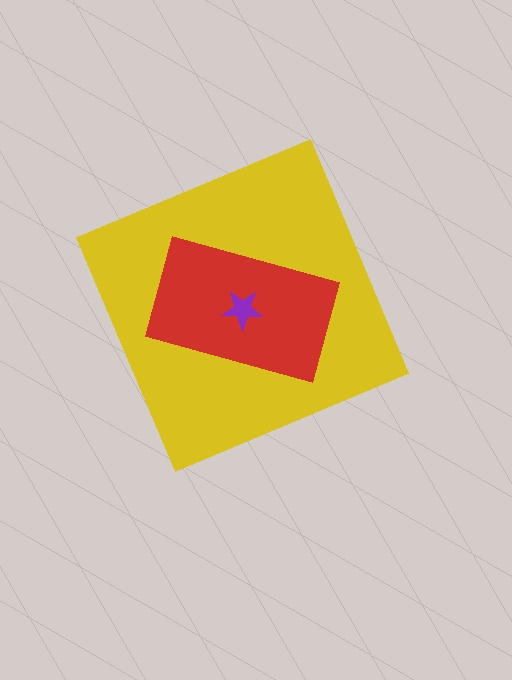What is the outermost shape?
The yellow diamond.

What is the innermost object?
The purple star.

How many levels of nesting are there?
3.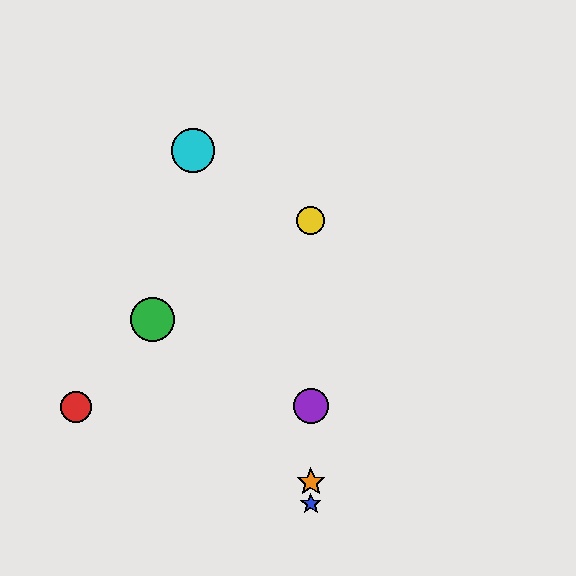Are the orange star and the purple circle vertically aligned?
Yes, both are at x≈311.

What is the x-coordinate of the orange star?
The orange star is at x≈311.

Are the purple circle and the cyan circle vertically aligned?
No, the purple circle is at x≈311 and the cyan circle is at x≈193.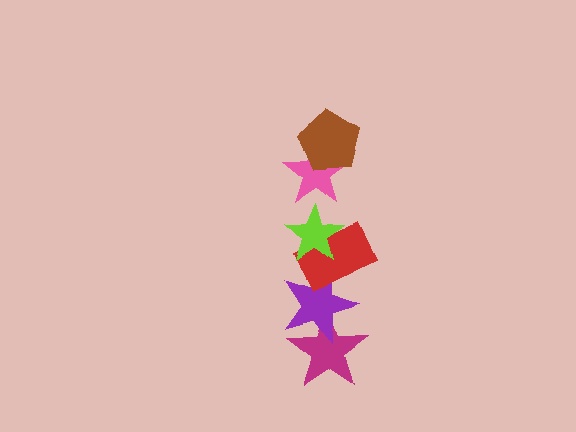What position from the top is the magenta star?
The magenta star is 6th from the top.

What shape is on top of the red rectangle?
The lime star is on top of the red rectangle.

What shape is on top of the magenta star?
The purple star is on top of the magenta star.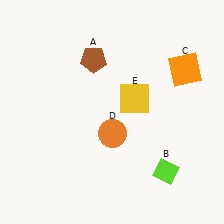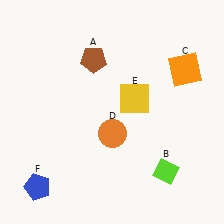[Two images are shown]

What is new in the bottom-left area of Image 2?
A blue pentagon (F) was added in the bottom-left area of Image 2.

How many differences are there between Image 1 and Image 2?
There is 1 difference between the two images.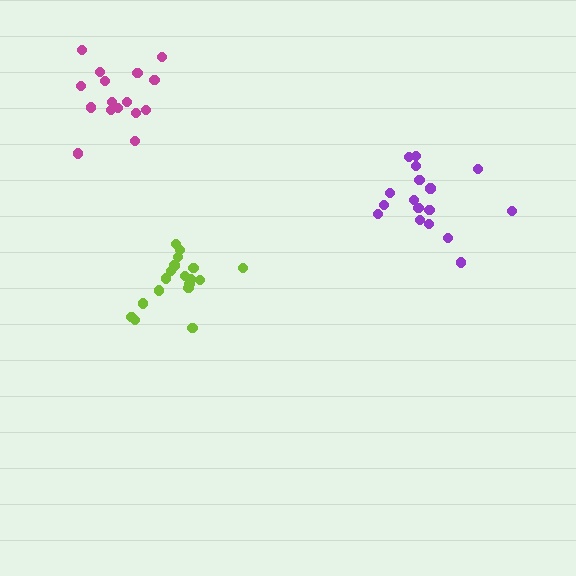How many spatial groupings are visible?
There are 3 spatial groupings.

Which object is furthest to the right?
The purple cluster is rightmost.